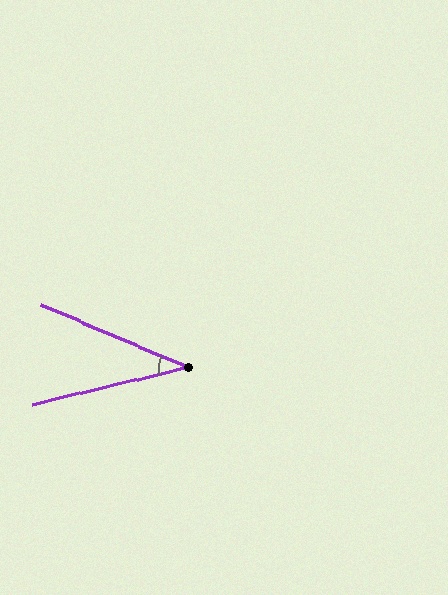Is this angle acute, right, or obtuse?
It is acute.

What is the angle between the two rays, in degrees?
Approximately 36 degrees.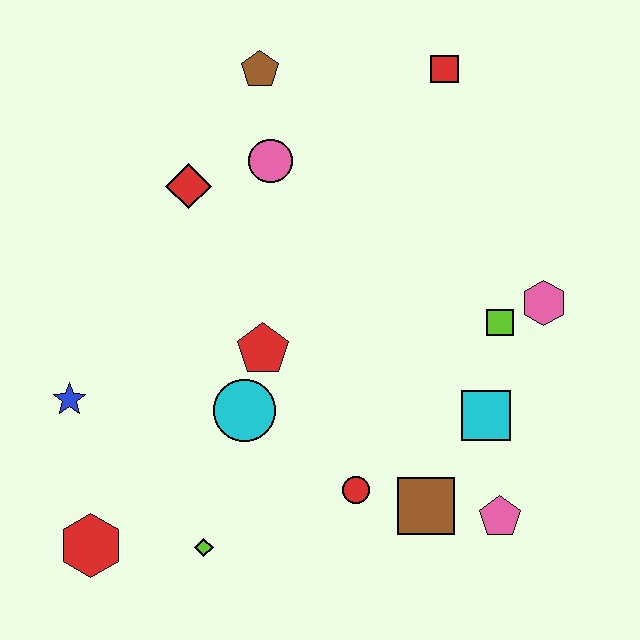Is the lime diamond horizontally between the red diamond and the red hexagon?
No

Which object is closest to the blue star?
The red hexagon is closest to the blue star.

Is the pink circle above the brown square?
Yes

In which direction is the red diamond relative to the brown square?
The red diamond is above the brown square.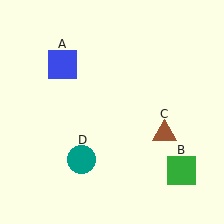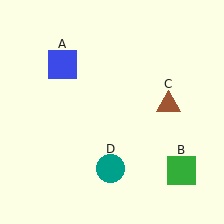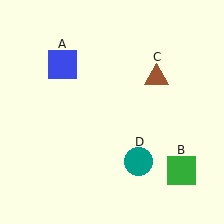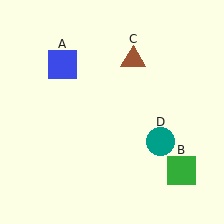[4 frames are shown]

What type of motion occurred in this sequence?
The brown triangle (object C), teal circle (object D) rotated counterclockwise around the center of the scene.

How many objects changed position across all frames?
2 objects changed position: brown triangle (object C), teal circle (object D).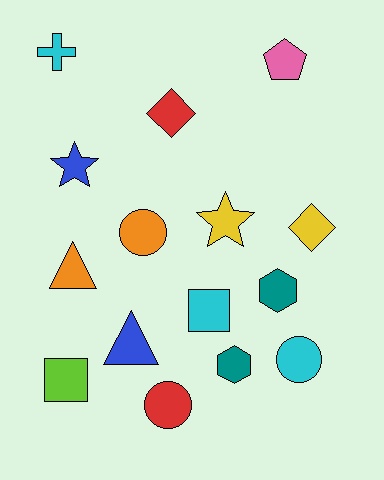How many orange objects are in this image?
There are 2 orange objects.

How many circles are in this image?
There are 3 circles.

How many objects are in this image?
There are 15 objects.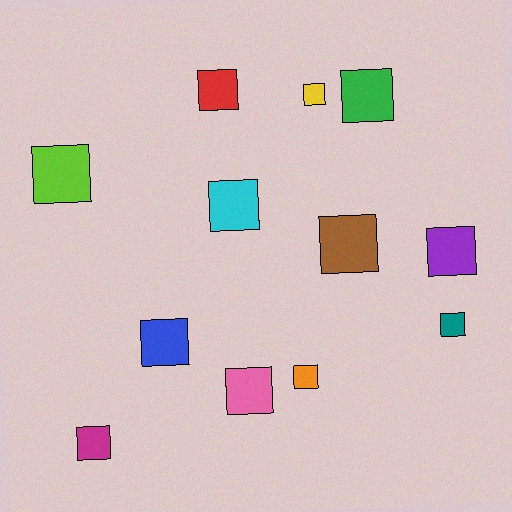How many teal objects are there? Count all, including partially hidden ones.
There is 1 teal object.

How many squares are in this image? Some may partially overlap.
There are 12 squares.